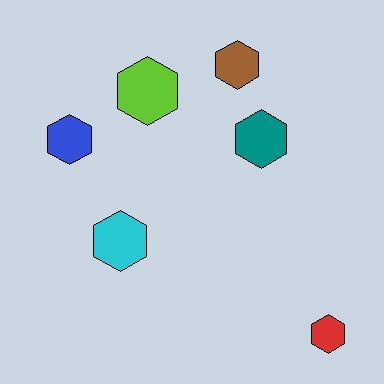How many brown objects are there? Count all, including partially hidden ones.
There is 1 brown object.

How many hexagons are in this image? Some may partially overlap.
There are 6 hexagons.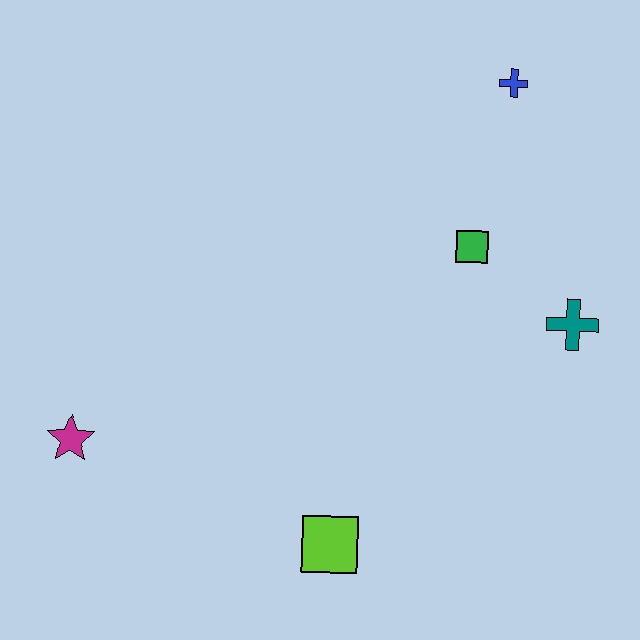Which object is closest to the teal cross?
The green square is closest to the teal cross.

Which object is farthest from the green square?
The magenta star is farthest from the green square.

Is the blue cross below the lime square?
No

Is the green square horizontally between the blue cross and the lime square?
Yes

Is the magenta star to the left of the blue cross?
Yes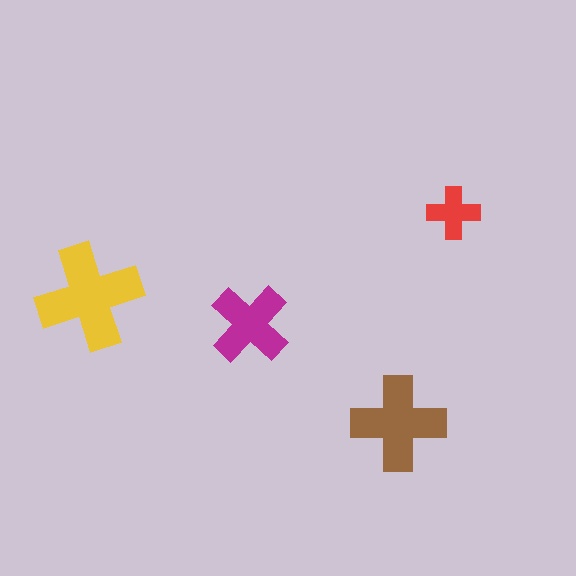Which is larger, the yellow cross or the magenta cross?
The yellow one.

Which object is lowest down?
The brown cross is bottommost.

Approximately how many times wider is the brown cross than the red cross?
About 2 times wider.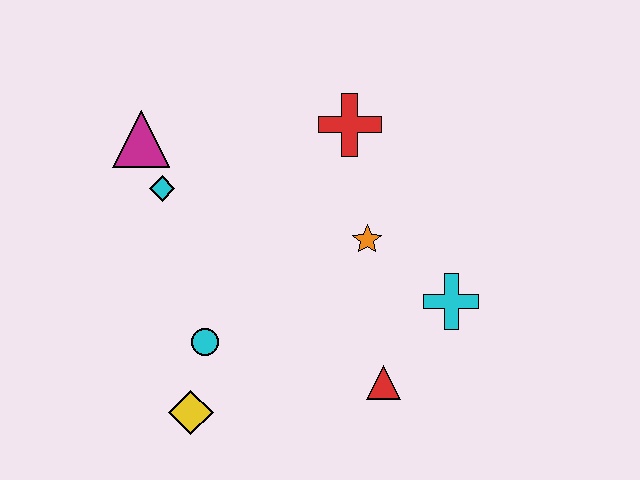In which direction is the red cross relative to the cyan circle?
The red cross is above the cyan circle.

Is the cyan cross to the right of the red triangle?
Yes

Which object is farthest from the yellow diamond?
The red cross is farthest from the yellow diamond.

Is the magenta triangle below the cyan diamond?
No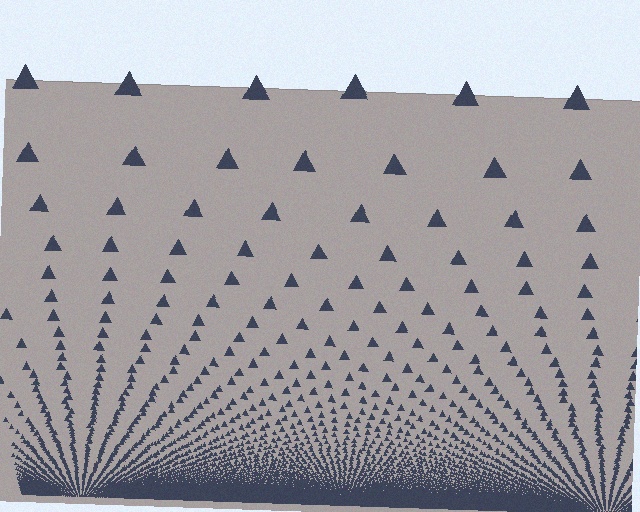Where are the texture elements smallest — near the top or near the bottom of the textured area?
Near the bottom.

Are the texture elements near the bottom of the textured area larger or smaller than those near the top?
Smaller. The gradient is inverted — elements near the bottom are smaller and denser.